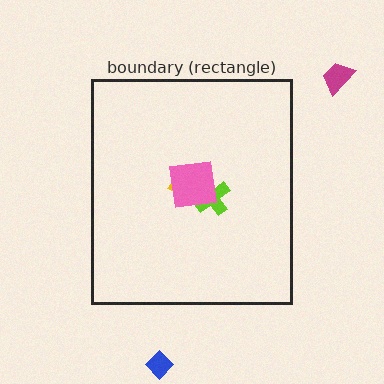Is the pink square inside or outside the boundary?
Inside.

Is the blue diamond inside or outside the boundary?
Outside.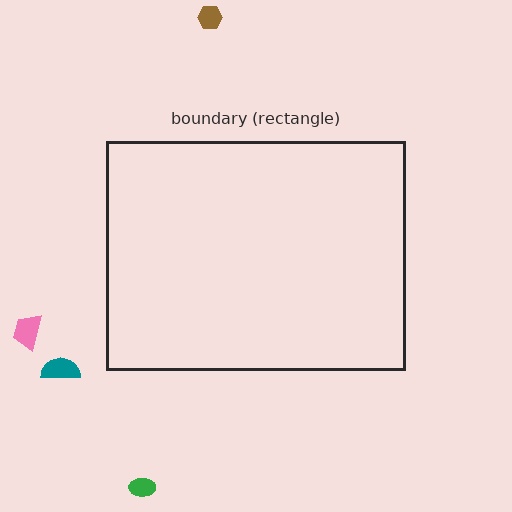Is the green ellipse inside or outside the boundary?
Outside.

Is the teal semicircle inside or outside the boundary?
Outside.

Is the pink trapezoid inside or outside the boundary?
Outside.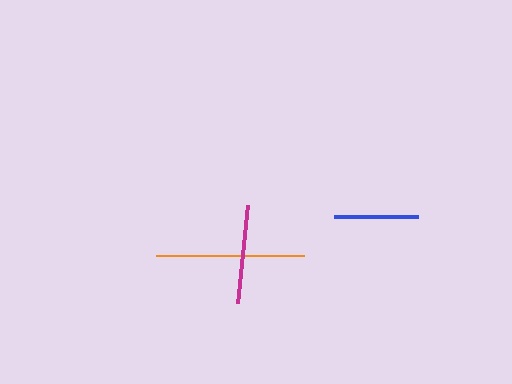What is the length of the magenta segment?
The magenta segment is approximately 98 pixels long.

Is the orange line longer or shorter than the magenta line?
The orange line is longer than the magenta line.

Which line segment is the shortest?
The blue line is the shortest at approximately 84 pixels.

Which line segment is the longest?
The orange line is the longest at approximately 148 pixels.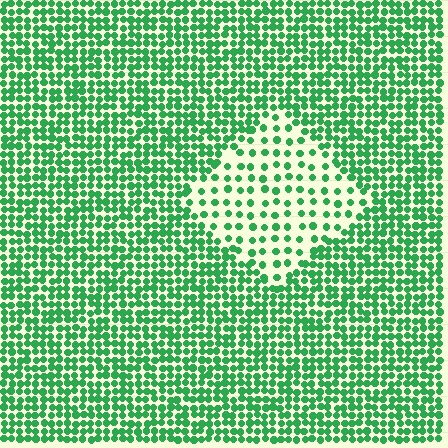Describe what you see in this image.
The image contains small green elements arranged at two different densities. A diamond-shaped region is visible where the elements are less densely packed than the surrounding area.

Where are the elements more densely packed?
The elements are more densely packed outside the diamond boundary.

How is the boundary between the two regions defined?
The boundary is defined by a change in element density (approximately 2.4x ratio). All elements are the same color, size, and shape.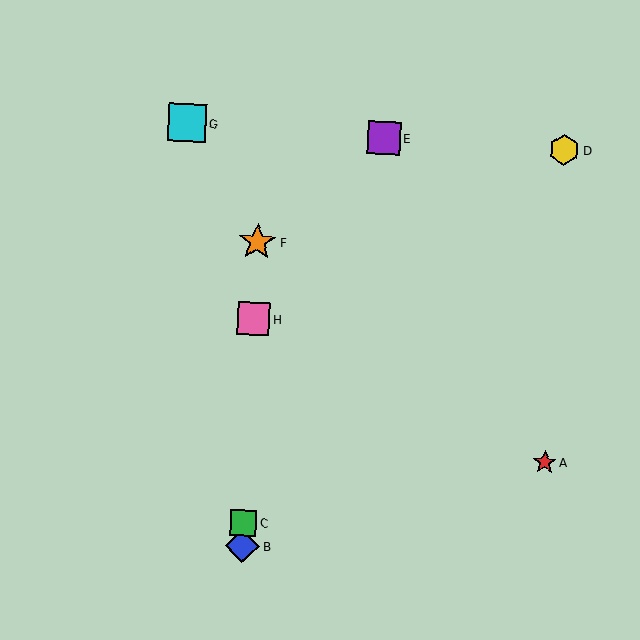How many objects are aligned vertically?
4 objects (B, C, F, H) are aligned vertically.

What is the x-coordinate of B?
Object B is at x≈242.